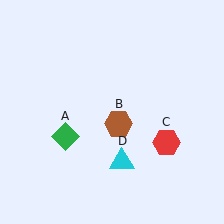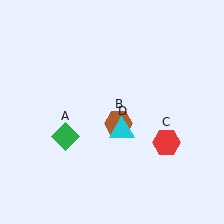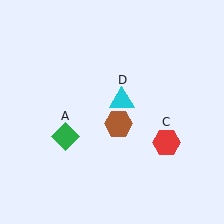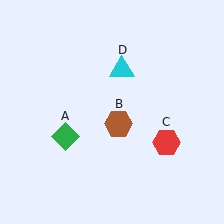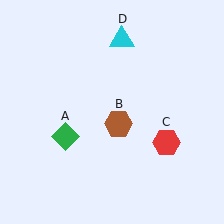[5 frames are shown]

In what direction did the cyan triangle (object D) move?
The cyan triangle (object D) moved up.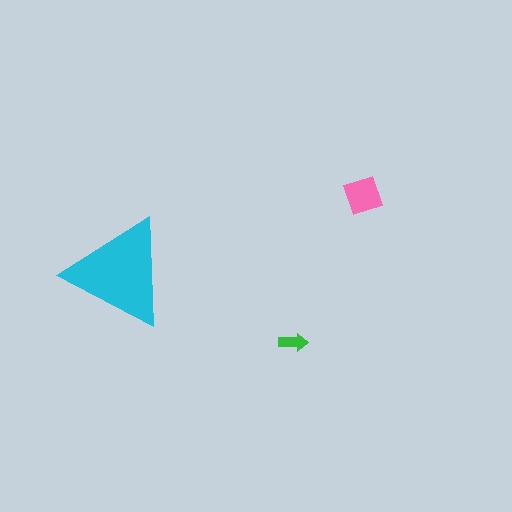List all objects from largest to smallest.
The cyan triangle, the pink diamond, the green arrow.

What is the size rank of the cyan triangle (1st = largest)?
1st.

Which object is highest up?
The pink diamond is topmost.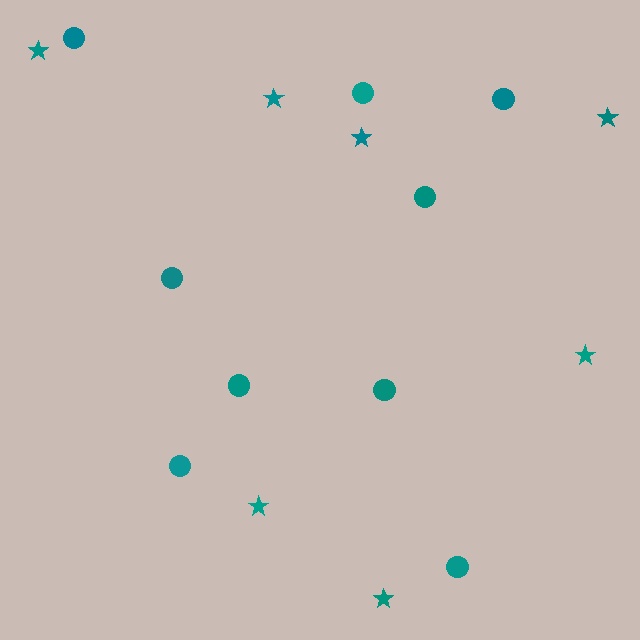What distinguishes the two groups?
There are 2 groups: one group of stars (7) and one group of circles (9).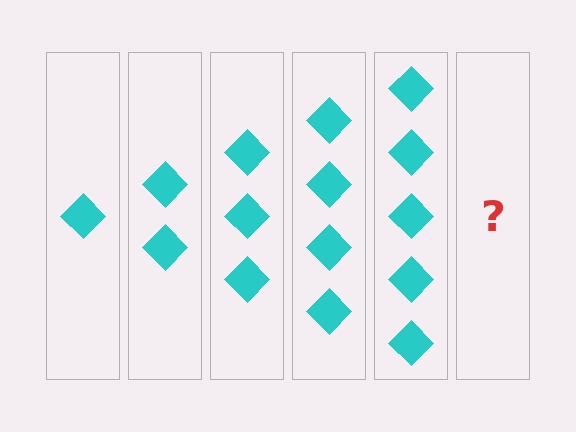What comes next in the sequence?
The next element should be 6 diamonds.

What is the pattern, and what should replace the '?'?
The pattern is that each step adds one more diamond. The '?' should be 6 diamonds.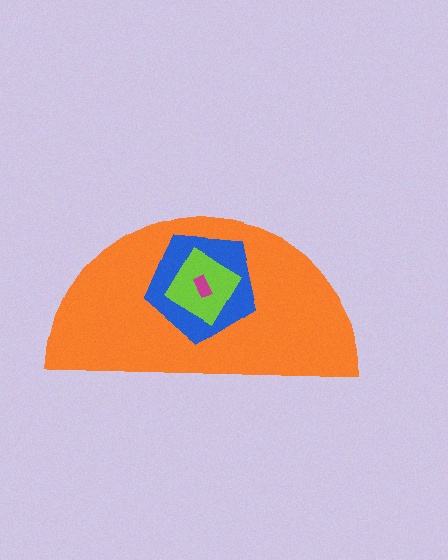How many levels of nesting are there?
4.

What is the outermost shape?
The orange semicircle.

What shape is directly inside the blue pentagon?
The lime diamond.